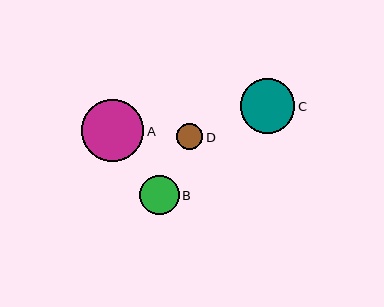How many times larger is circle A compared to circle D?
Circle A is approximately 2.4 times the size of circle D.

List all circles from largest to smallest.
From largest to smallest: A, C, B, D.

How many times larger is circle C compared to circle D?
Circle C is approximately 2.1 times the size of circle D.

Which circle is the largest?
Circle A is the largest with a size of approximately 62 pixels.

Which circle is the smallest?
Circle D is the smallest with a size of approximately 26 pixels.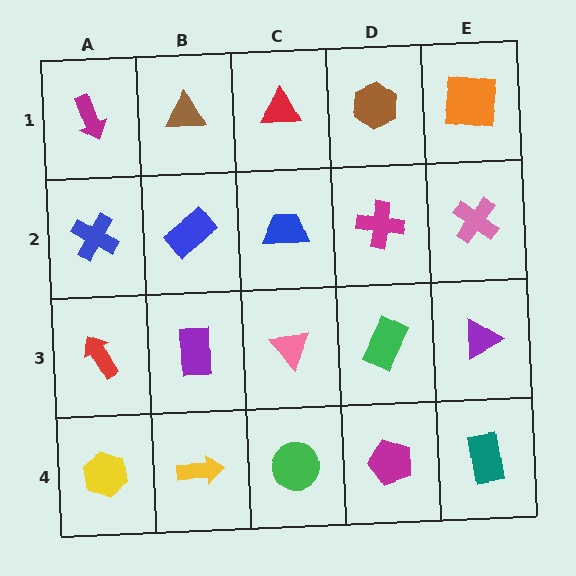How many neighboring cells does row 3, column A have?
3.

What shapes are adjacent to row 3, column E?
A pink cross (row 2, column E), a teal rectangle (row 4, column E), a green rectangle (row 3, column D).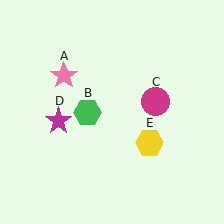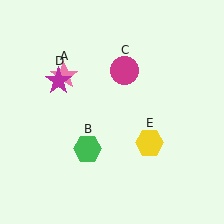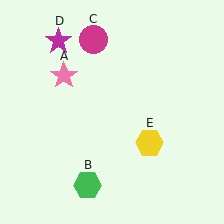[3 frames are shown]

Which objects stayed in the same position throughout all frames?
Pink star (object A) and yellow hexagon (object E) remained stationary.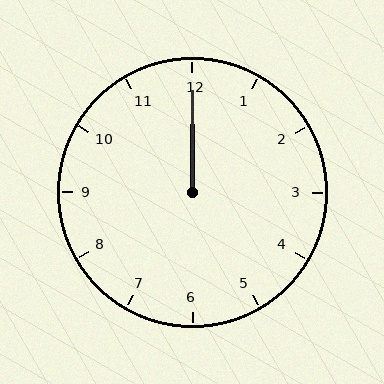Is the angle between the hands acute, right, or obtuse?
It is acute.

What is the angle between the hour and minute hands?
Approximately 0 degrees.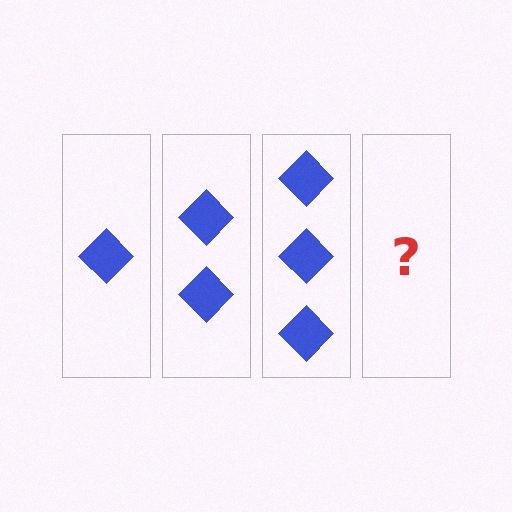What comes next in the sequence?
The next element should be 4 diamonds.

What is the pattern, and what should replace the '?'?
The pattern is that each step adds one more diamond. The '?' should be 4 diamonds.